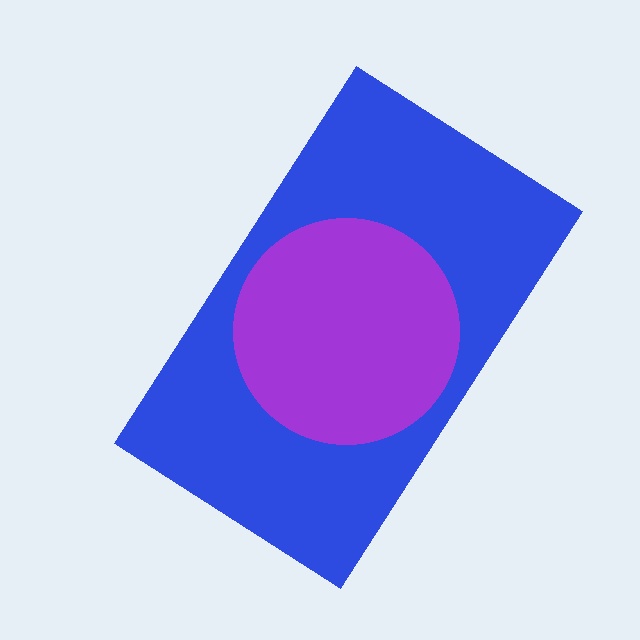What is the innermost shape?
The purple circle.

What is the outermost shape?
The blue rectangle.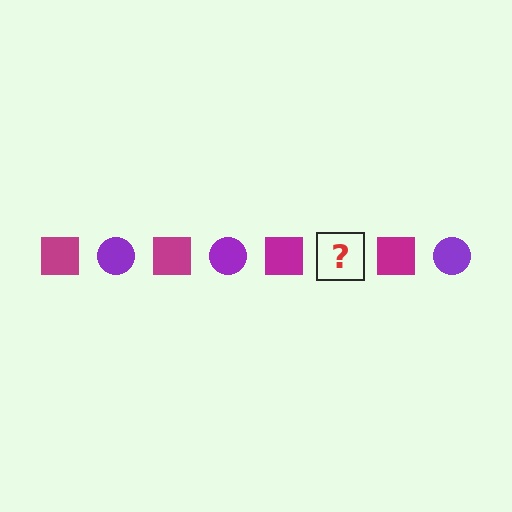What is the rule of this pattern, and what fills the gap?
The rule is that the pattern alternates between magenta square and purple circle. The gap should be filled with a purple circle.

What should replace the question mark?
The question mark should be replaced with a purple circle.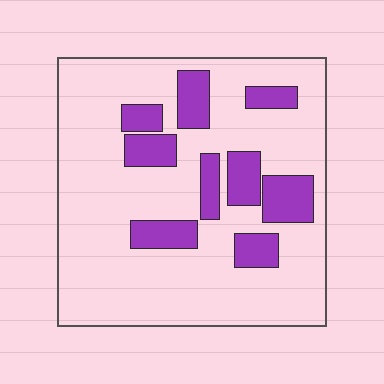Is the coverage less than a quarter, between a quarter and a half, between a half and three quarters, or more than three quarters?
Less than a quarter.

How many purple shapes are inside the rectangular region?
9.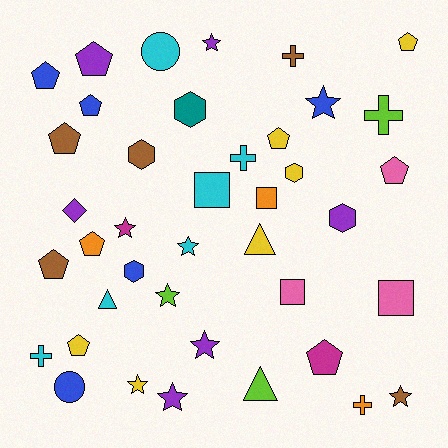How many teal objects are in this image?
There is 1 teal object.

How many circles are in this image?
There are 2 circles.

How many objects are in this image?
There are 40 objects.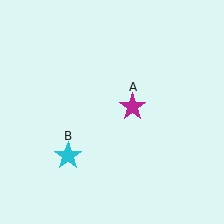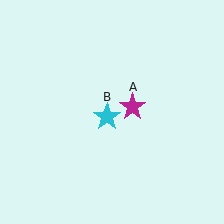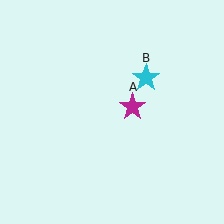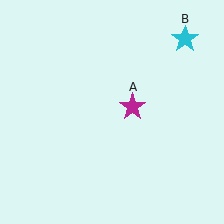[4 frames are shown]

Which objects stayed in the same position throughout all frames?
Magenta star (object A) remained stationary.